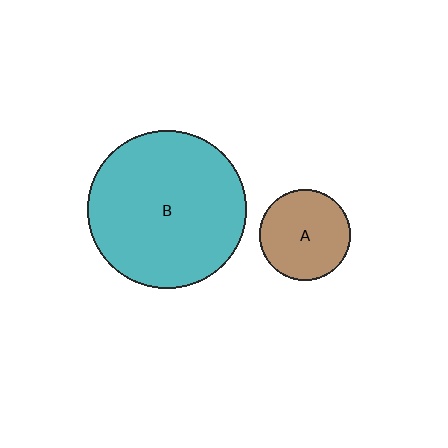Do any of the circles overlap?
No, none of the circles overlap.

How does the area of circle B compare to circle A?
Approximately 3.0 times.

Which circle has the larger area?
Circle B (teal).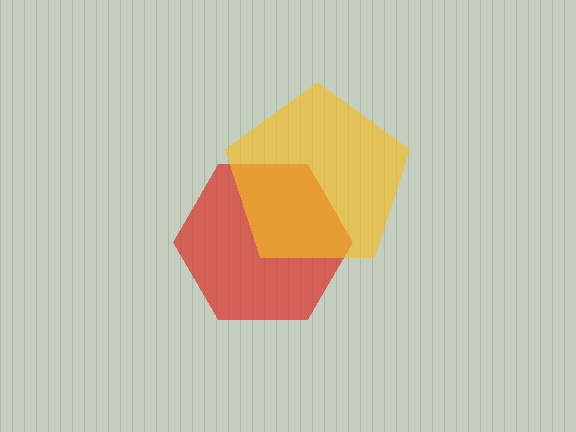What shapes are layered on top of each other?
The layered shapes are: a red hexagon, a yellow pentagon.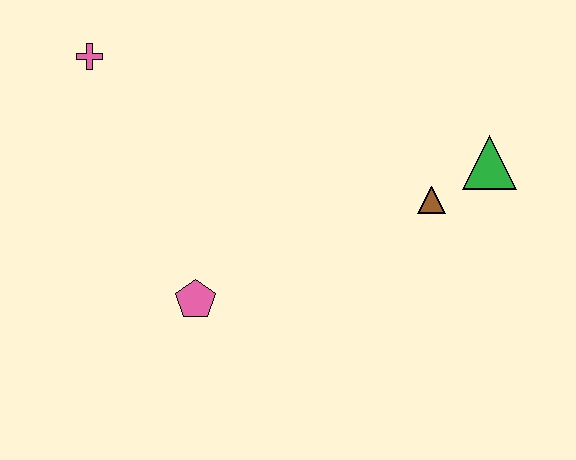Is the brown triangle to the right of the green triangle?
No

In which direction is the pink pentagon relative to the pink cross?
The pink pentagon is below the pink cross.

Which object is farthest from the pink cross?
The green triangle is farthest from the pink cross.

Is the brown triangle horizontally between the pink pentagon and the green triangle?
Yes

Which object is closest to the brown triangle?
The green triangle is closest to the brown triangle.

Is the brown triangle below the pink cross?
Yes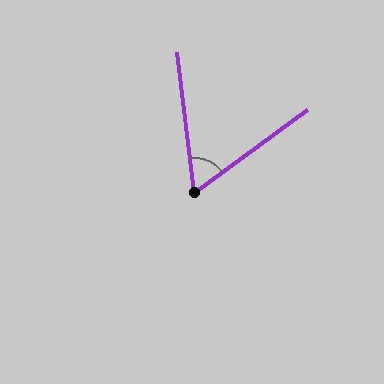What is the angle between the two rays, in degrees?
Approximately 61 degrees.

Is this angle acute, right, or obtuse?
It is acute.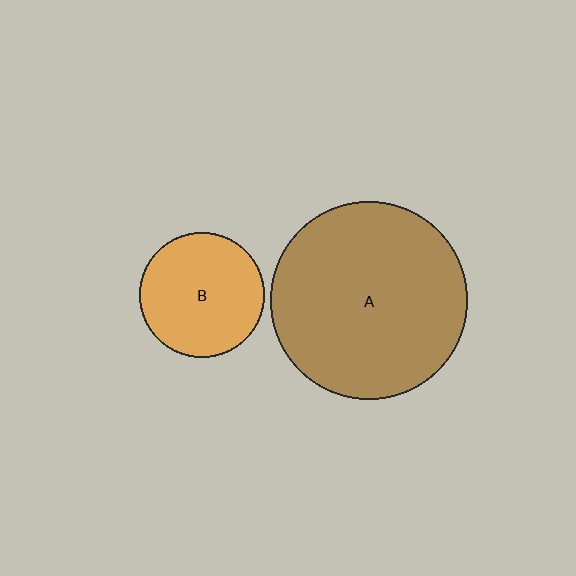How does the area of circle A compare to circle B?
Approximately 2.5 times.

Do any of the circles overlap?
No, none of the circles overlap.